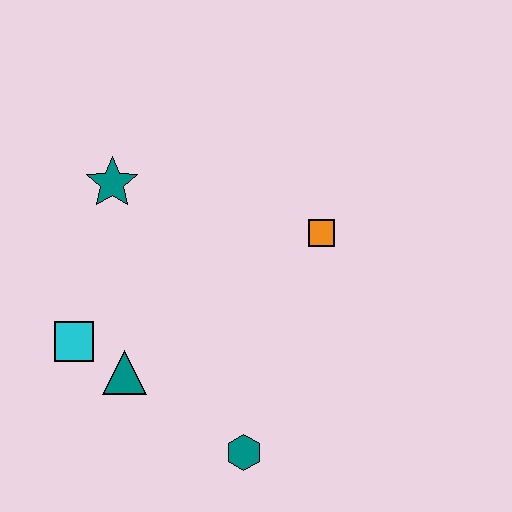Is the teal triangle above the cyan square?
No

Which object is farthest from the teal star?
The teal hexagon is farthest from the teal star.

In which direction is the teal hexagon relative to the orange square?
The teal hexagon is below the orange square.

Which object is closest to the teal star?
The cyan square is closest to the teal star.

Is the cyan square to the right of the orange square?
No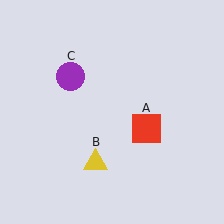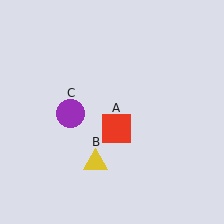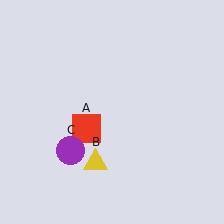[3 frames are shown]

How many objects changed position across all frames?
2 objects changed position: red square (object A), purple circle (object C).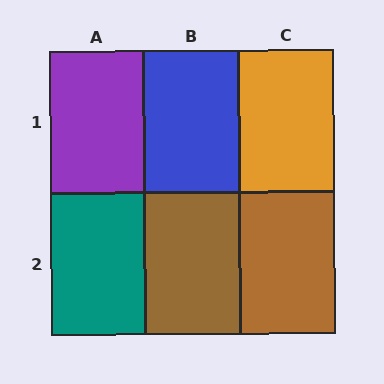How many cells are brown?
2 cells are brown.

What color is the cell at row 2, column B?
Brown.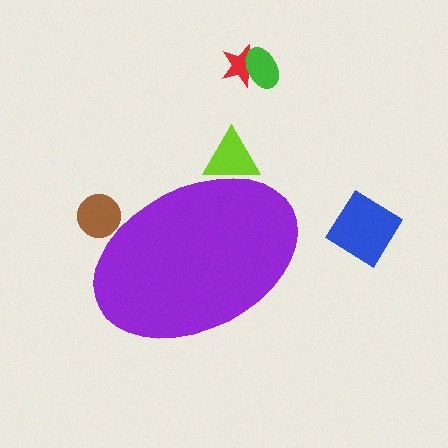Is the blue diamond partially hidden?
No, the blue diamond is fully visible.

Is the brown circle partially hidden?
Yes, the brown circle is partially hidden behind the purple ellipse.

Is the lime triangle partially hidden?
Yes, the lime triangle is partially hidden behind the purple ellipse.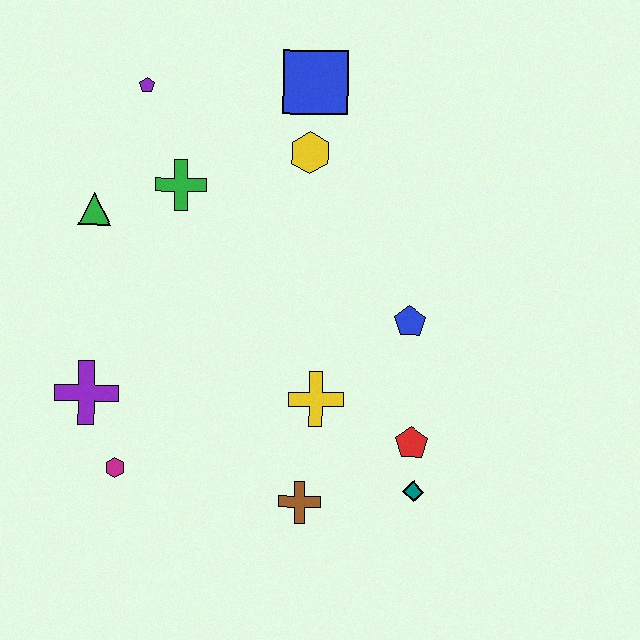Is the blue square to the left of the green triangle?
No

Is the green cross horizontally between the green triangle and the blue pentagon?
Yes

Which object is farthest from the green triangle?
The teal diamond is farthest from the green triangle.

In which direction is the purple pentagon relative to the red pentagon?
The purple pentagon is above the red pentagon.